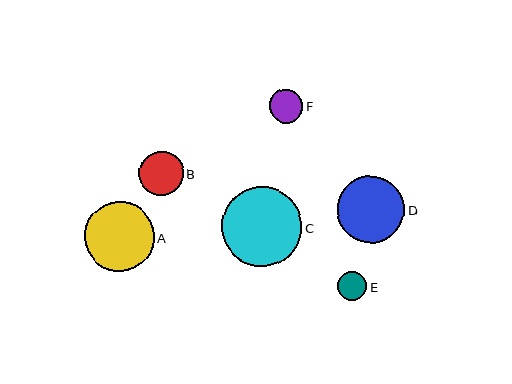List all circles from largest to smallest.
From largest to smallest: C, A, D, B, F, E.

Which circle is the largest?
Circle C is the largest with a size of approximately 80 pixels.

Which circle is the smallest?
Circle E is the smallest with a size of approximately 29 pixels.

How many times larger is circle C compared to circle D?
Circle C is approximately 1.2 times the size of circle D.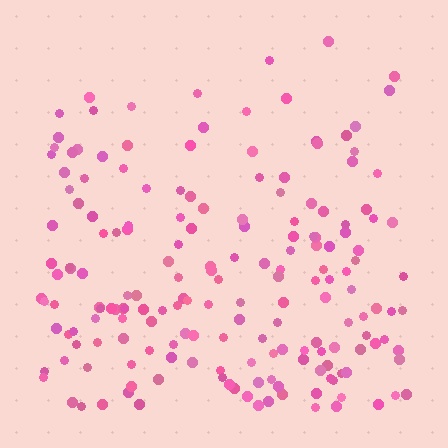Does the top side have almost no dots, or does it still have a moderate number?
Still a moderate number, just noticeably fewer than the bottom.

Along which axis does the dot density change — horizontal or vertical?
Vertical.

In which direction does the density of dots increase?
From top to bottom, with the bottom side densest.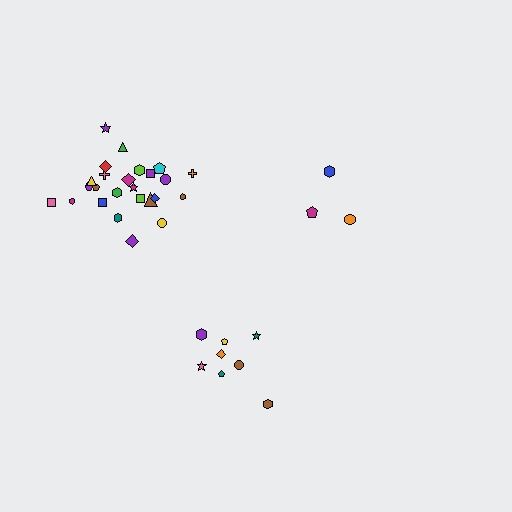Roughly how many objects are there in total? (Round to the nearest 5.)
Roughly 35 objects in total.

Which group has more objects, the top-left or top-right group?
The top-left group.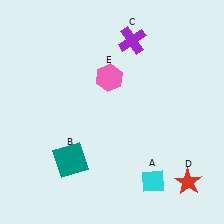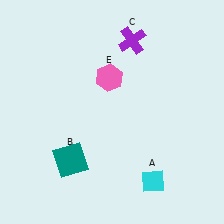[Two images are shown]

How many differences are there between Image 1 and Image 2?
There is 1 difference between the two images.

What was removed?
The red star (D) was removed in Image 2.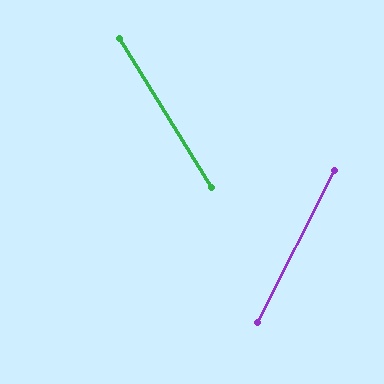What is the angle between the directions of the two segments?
Approximately 59 degrees.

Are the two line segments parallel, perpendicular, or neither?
Neither parallel nor perpendicular — they differ by about 59°.